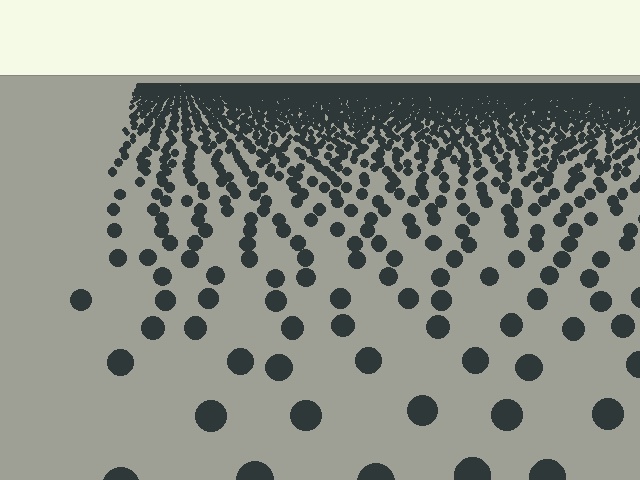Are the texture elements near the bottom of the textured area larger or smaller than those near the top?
Larger. Near the bottom, elements are closer to the viewer and appear at a bigger on-screen size.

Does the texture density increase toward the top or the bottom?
Density increases toward the top.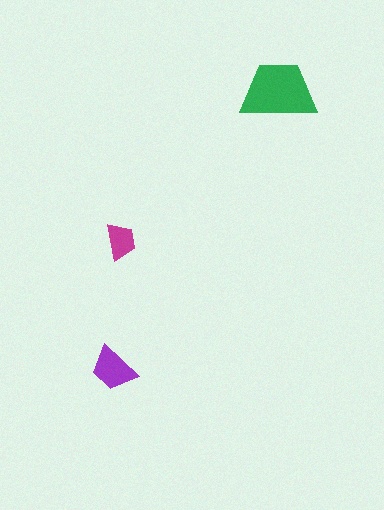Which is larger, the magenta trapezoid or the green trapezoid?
The green one.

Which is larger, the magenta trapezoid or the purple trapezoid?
The purple one.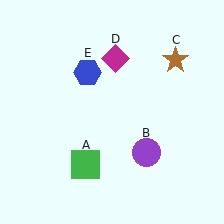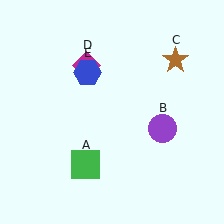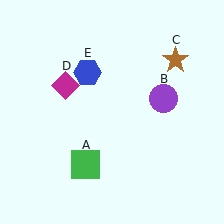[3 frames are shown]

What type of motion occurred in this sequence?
The purple circle (object B), magenta diamond (object D) rotated counterclockwise around the center of the scene.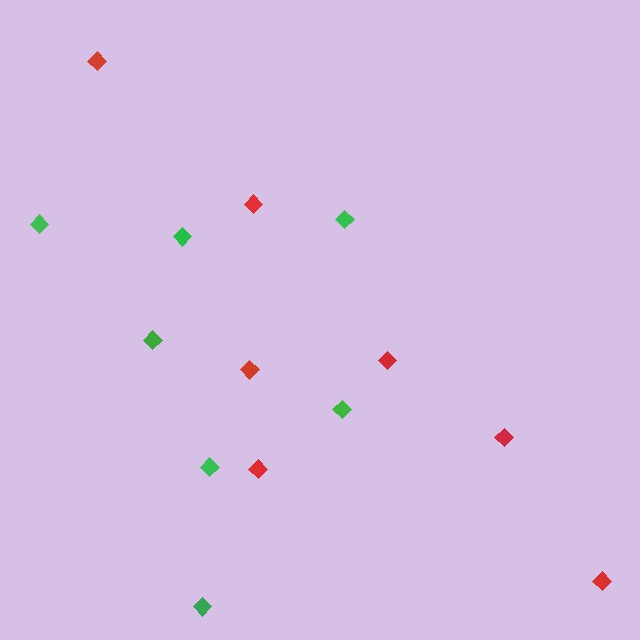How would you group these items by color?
There are 2 groups: one group of green diamonds (7) and one group of red diamonds (7).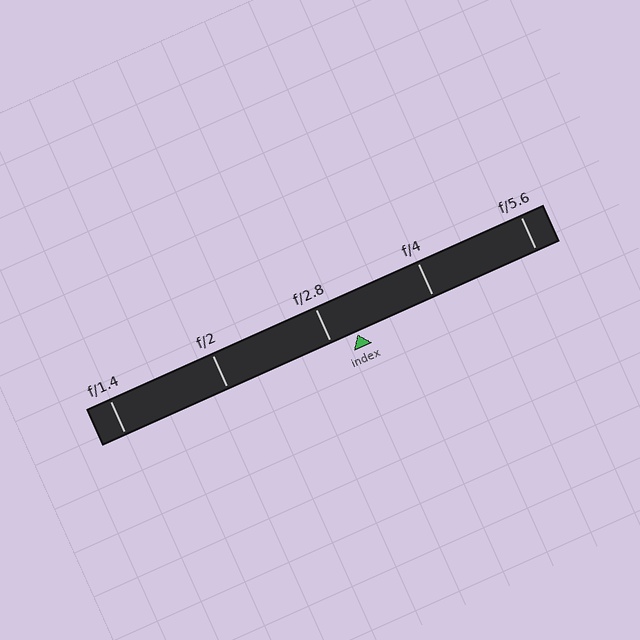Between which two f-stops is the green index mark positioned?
The index mark is between f/2.8 and f/4.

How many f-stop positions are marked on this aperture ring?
There are 5 f-stop positions marked.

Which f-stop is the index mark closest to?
The index mark is closest to f/2.8.